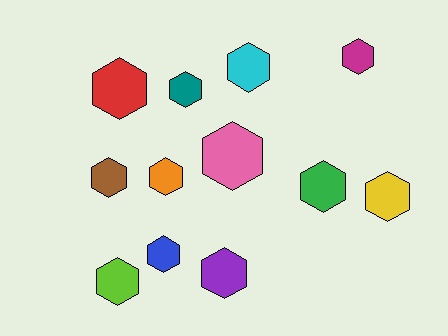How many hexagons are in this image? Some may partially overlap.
There are 12 hexagons.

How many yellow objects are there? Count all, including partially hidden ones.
There is 1 yellow object.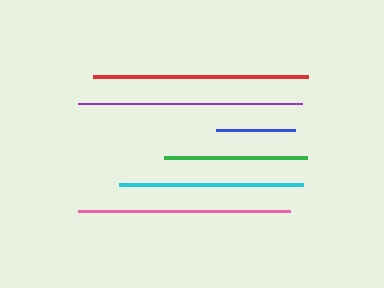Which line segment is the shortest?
The blue line is the shortest at approximately 79 pixels.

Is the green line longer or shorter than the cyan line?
The cyan line is longer than the green line.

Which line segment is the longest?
The purple line is the longest at approximately 224 pixels.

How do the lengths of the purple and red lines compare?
The purple and red lines are approximately the same length.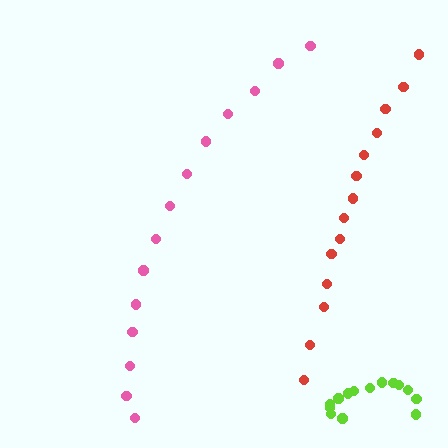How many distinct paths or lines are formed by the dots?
There are 3 distinct paths.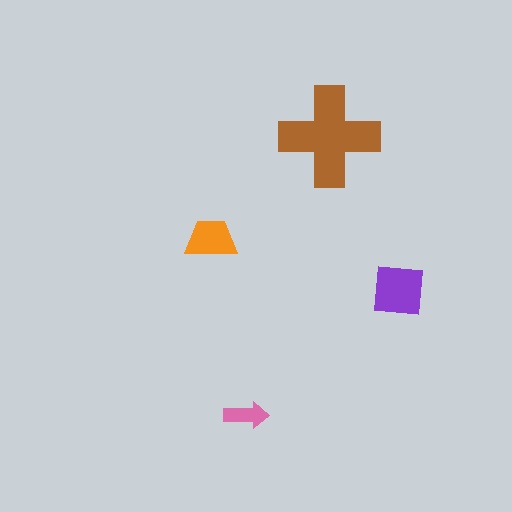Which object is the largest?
The brown cross.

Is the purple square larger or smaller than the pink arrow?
Larger.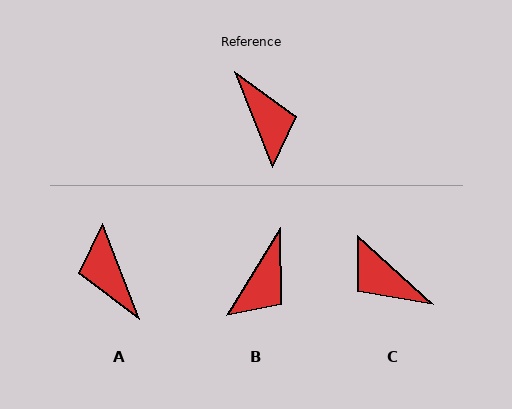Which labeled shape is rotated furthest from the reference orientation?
A, about 180 degrees away.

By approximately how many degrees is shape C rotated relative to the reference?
Approximately 154 degrees clockwise.